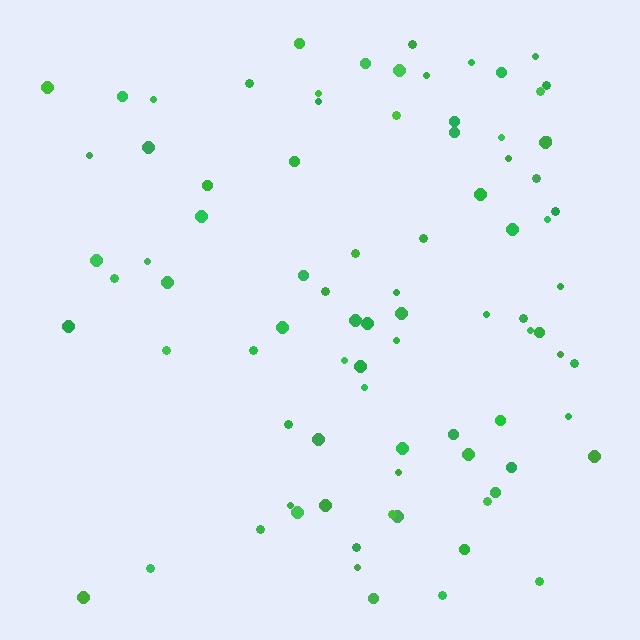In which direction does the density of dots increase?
From left to right, with the right side densest.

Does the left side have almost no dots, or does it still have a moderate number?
Still a moderate number, just noticeably fewer than the right.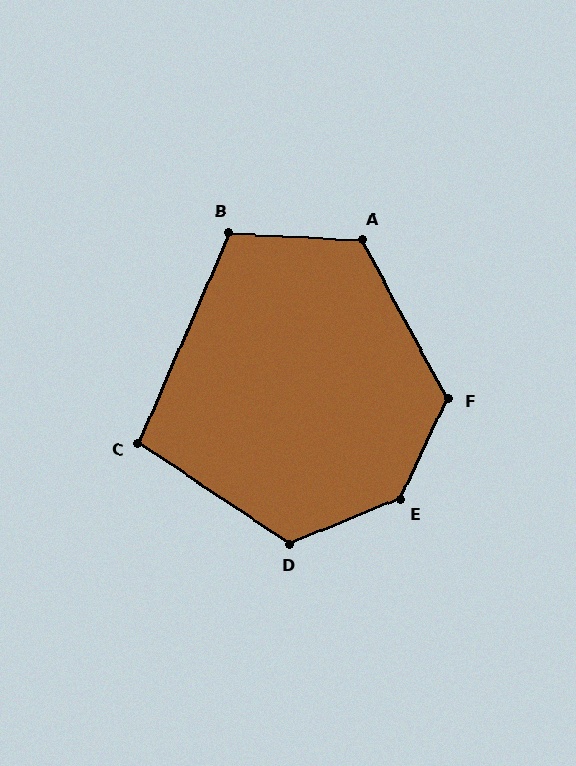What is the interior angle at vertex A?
Approximately 121 degrees (obtuse).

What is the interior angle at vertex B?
Approximately 110 degrees (obtuse).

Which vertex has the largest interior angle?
E, at approximately 138 degrees.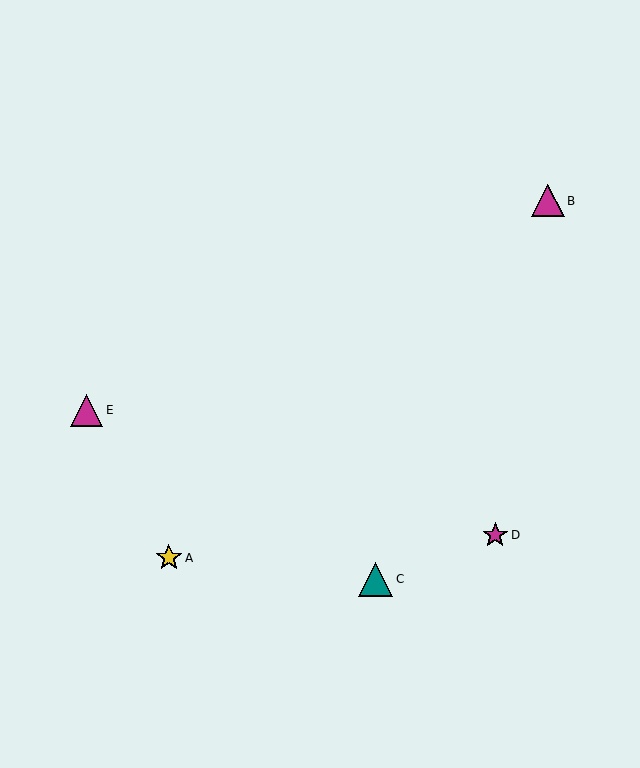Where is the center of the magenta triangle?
The center of the magenta triangle is at (87, 410).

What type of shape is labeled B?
Shape B is a magenta triangle.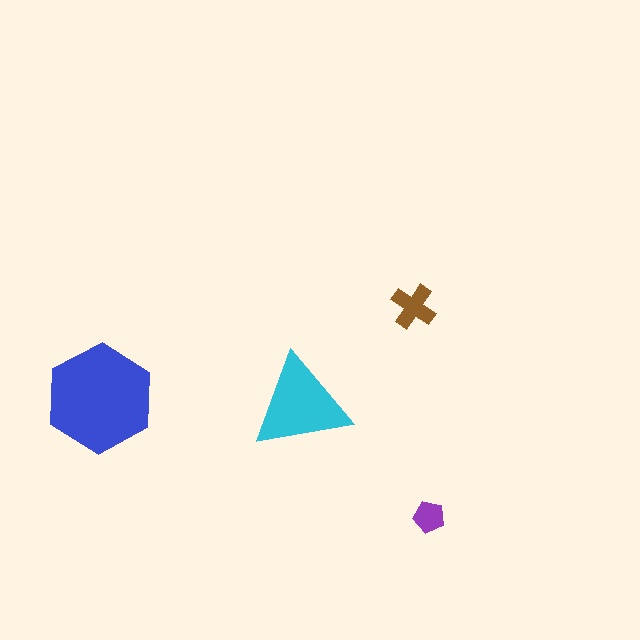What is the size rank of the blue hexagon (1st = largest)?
1st.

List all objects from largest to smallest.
The blue hexagon, the cyan triangle, the brown cross, the purple pentagon.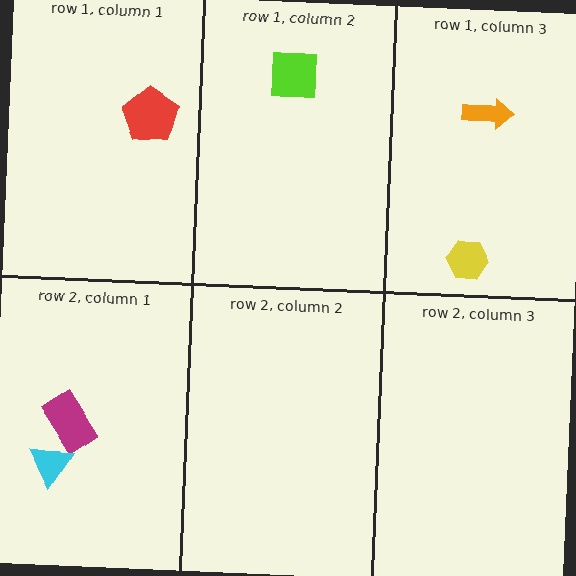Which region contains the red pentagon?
The row 1, column 1 region.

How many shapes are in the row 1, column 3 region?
2.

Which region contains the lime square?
The row 1, column 2 region.